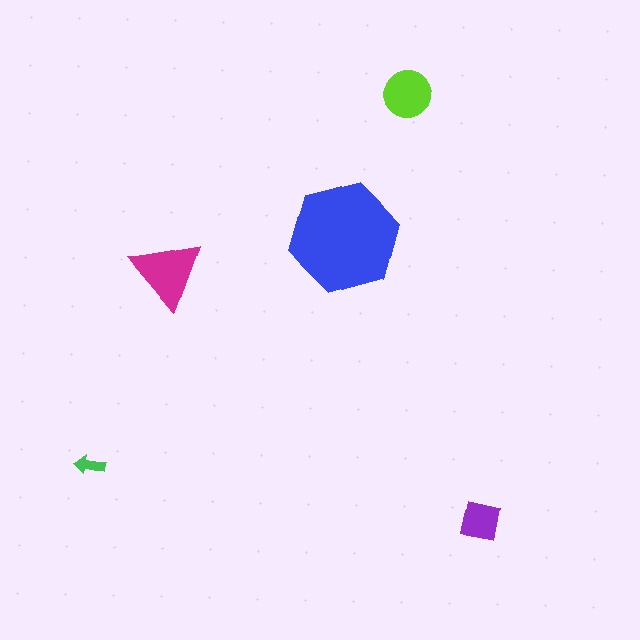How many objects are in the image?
There are 5 objects in the image.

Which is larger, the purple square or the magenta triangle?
The magenta triangle.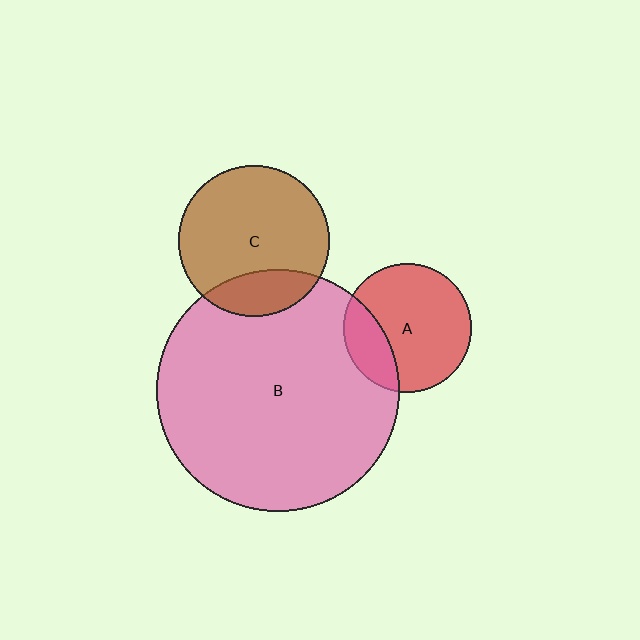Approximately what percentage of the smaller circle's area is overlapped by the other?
Approximately 20%.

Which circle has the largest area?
Circle B (pink).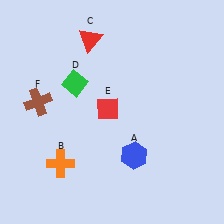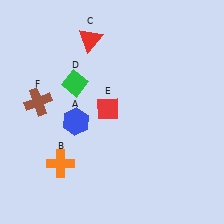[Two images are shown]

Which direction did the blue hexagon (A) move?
The blue hexagon (A) moved left.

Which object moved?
The blue hexagon (A) moved left.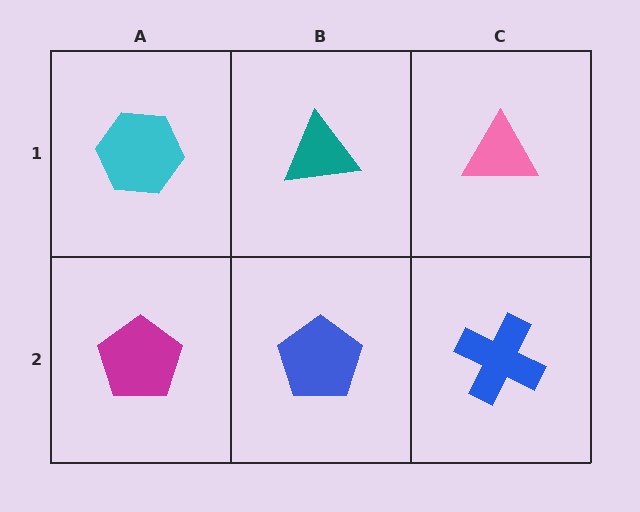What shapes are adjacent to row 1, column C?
A blue cross (row 2, column C), a teal triangle (row 1, column B).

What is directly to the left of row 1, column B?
A cyan hexagon.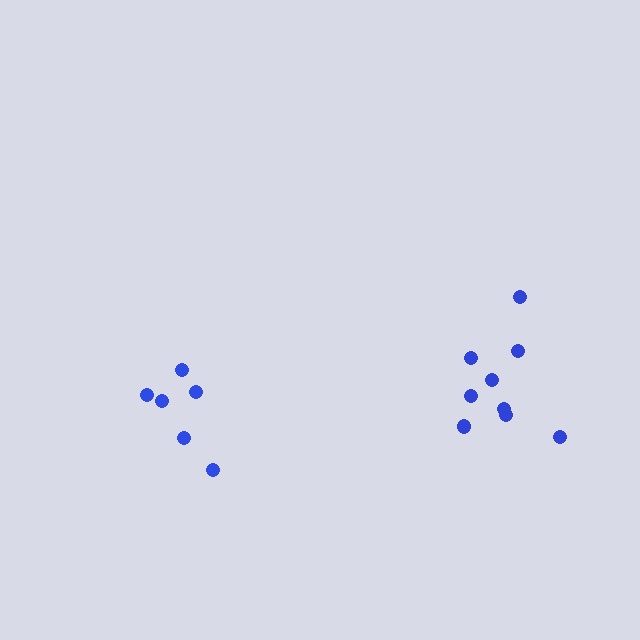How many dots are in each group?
Group 1: 6 dots, Group 2: 9 dots (15 total).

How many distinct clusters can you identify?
There are 2 distinct clusters.